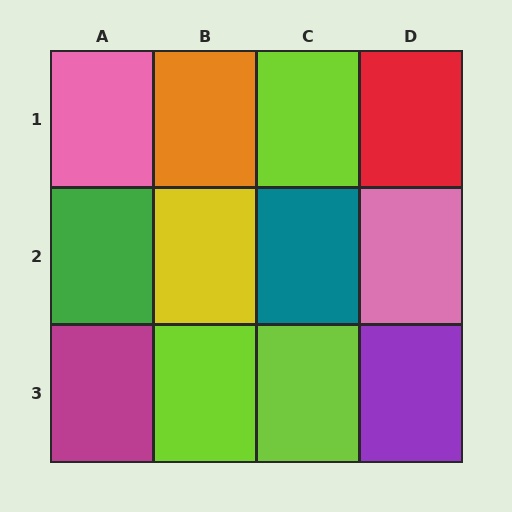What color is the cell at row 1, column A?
Pink.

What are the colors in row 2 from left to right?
Green, yellow, teal, pink.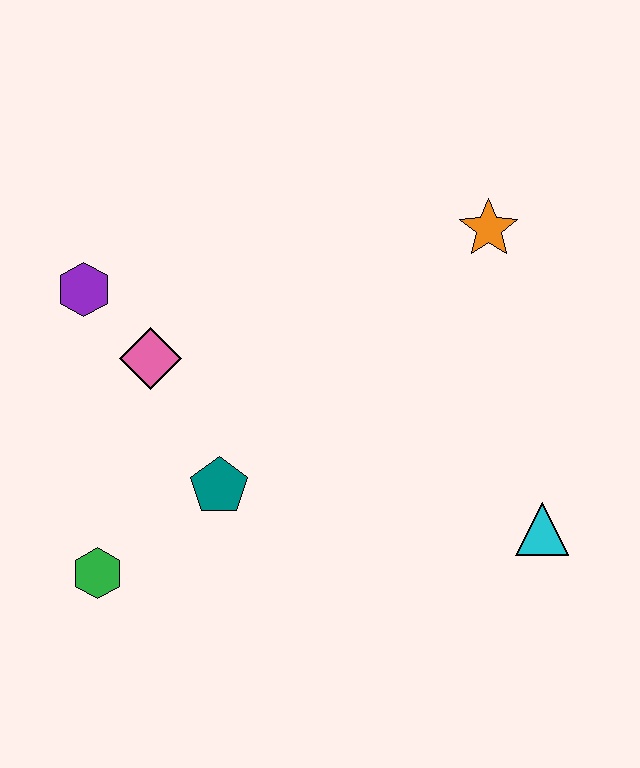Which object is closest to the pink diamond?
The purple hexagon is closest to the pink diamond.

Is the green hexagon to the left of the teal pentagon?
Yes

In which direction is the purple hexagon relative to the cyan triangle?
The purple hexagon is to the left of the cyan triangle.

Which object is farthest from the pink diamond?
The cyan triangle is farthest from the pink diamond.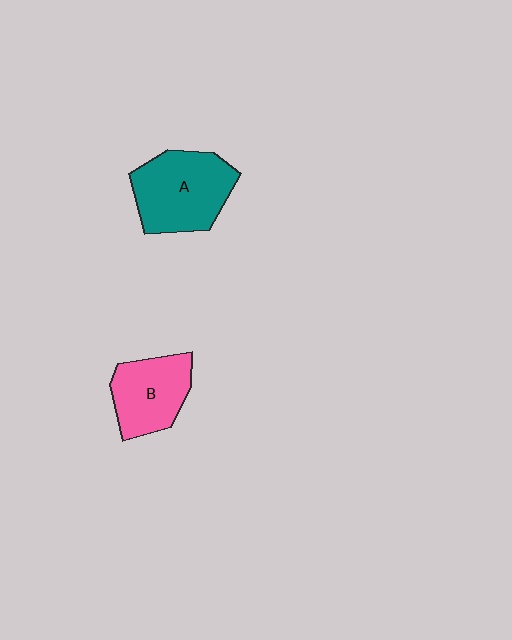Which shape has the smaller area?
Shape B (pink).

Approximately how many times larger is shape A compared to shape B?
Approximately 1.3 times.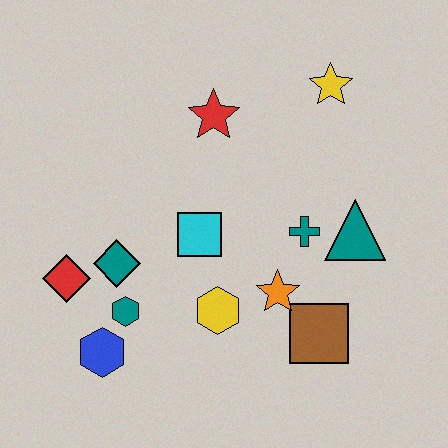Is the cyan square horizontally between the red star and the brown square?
No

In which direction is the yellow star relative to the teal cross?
The yellow star is above the teal cross.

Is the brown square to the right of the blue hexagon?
Yes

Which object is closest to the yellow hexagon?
The orange star is closest to the yellow hexagon.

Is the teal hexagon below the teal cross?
Yes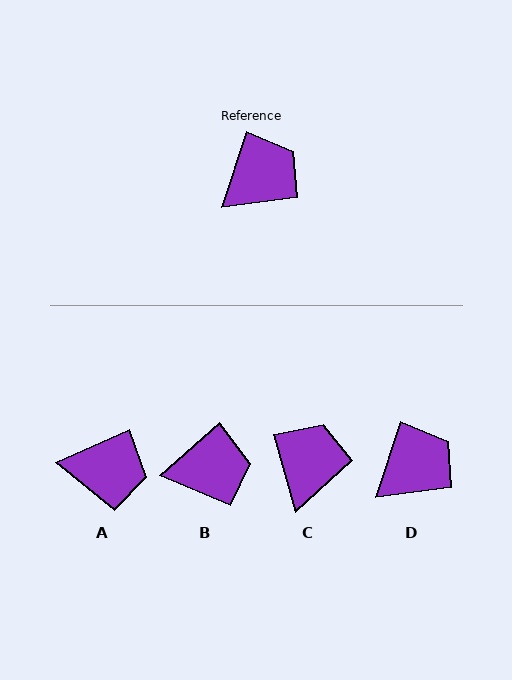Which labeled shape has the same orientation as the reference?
D.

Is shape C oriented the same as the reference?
No, it is off by about 34 degrees.